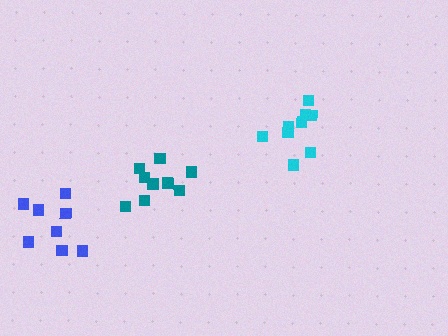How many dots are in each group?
Group 1: 9 dots, Group 2: 9 dots, Group 3: 8 dots (26 total).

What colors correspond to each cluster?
The clusters are colored: teal, cyan, blue.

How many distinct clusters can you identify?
There are 3 distinct clusters.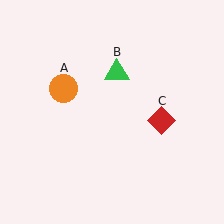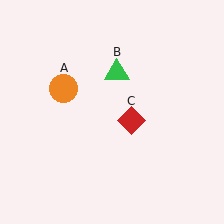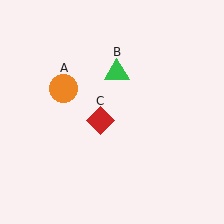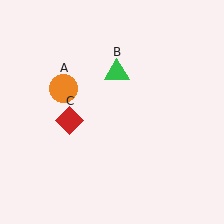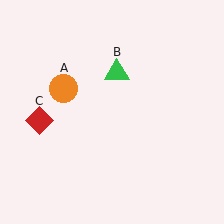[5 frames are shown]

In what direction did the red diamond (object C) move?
The red diamond (object C) moved left.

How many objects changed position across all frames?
1 object changed position: red diamond (object C).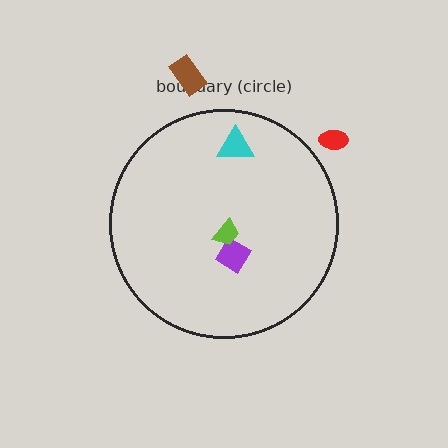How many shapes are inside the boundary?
3 inside, 2 outside.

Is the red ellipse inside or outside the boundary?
Outside.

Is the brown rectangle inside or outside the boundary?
Outside.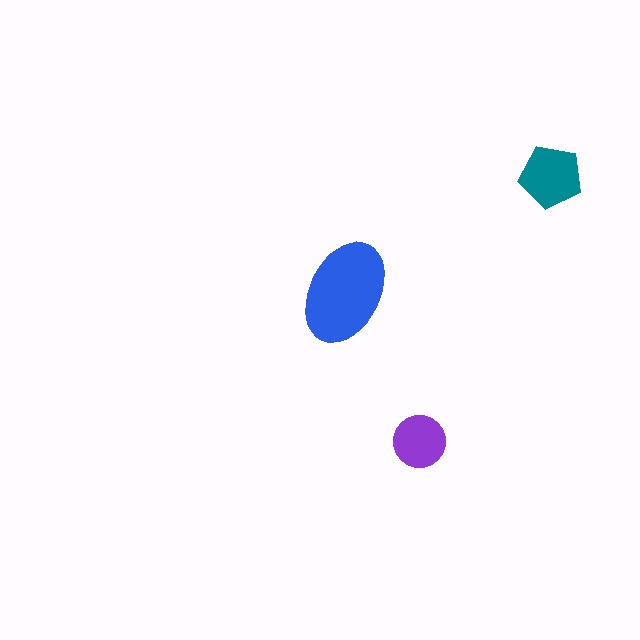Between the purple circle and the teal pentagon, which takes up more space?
The teal pentagon.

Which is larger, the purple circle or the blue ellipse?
The blue ellipse.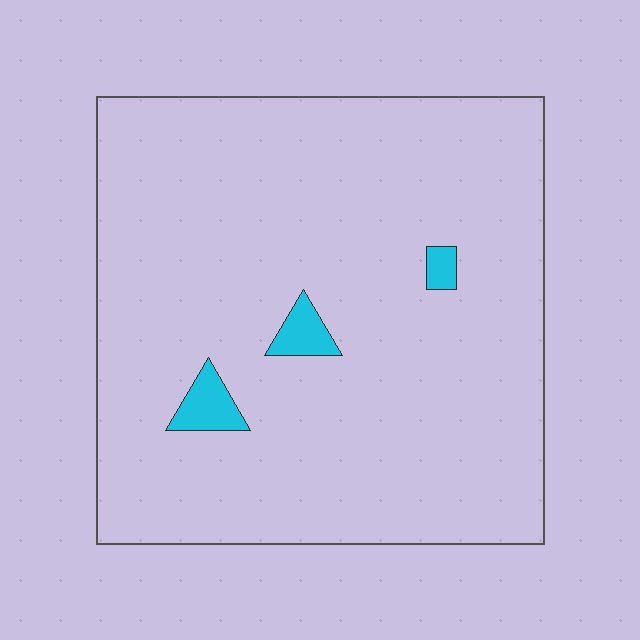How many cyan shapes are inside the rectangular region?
3.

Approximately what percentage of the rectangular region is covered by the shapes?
Approximately 5%.